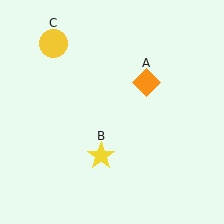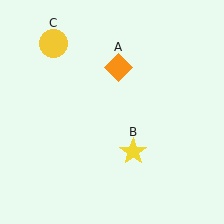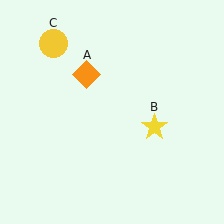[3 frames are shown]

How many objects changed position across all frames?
2 objects changed position: orange diamond (object A), yellow star (object B).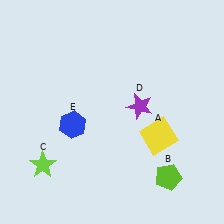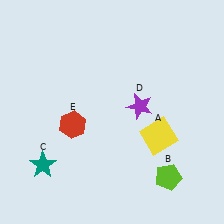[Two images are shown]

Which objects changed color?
C changed from lime to teal. E changed from blue to red.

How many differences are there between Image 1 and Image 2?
There are 2 differences between the two images.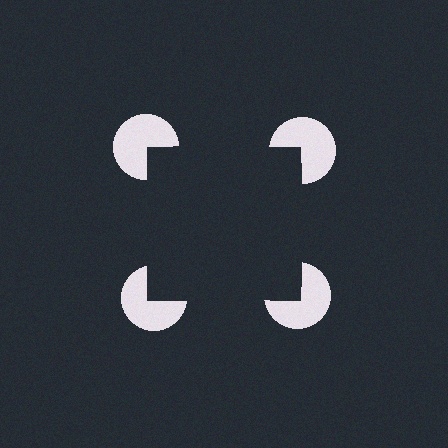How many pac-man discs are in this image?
There are 4 — one at each vertex of the illusory square.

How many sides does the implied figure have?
4 sides.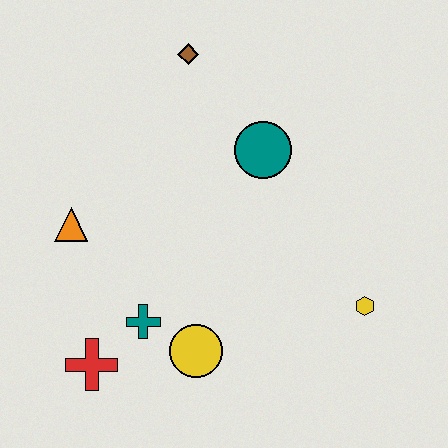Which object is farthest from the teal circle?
The red cross is farthest from the teal circle.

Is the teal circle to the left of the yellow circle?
No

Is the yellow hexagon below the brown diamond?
Yes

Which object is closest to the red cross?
The teal cross is closest to the red cross.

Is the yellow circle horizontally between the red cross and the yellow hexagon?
Yes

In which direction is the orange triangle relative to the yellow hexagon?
The orange triangle is to the left of the yellow hexagon.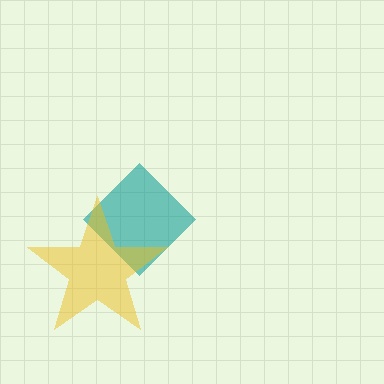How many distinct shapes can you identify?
There are 2 distinct shapes: a teal diamond, a yellow star.